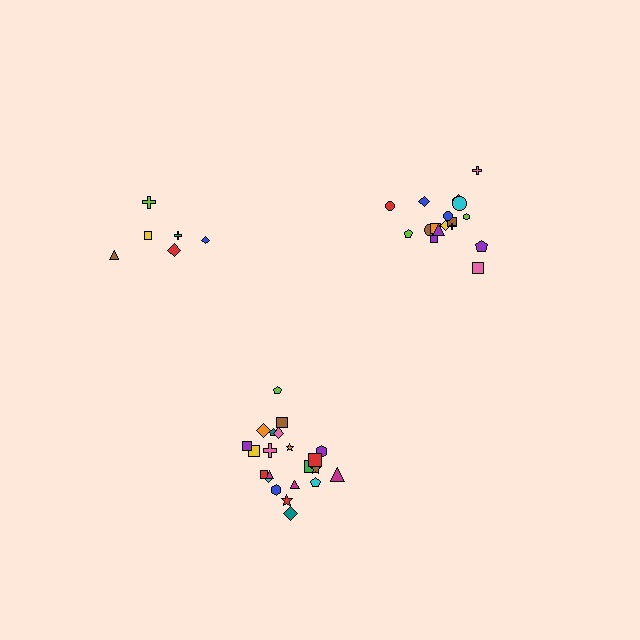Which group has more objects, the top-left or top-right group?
The top-right group.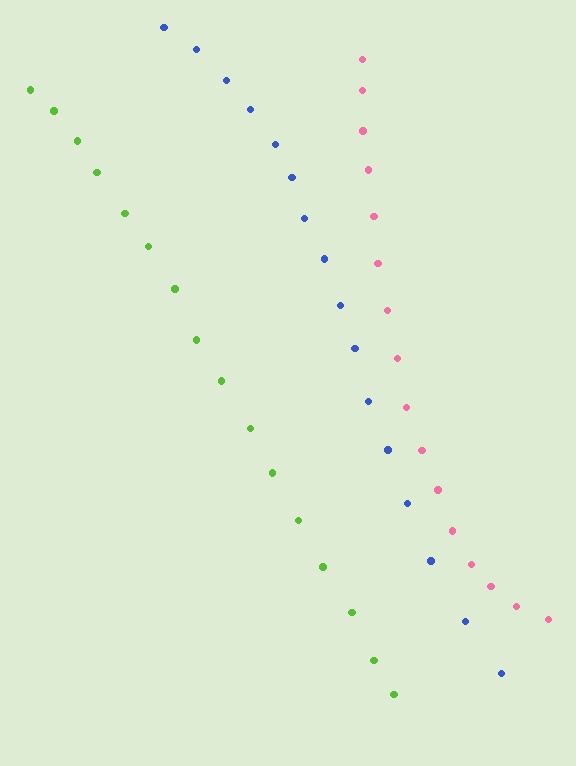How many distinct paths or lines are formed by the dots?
There are 3 distinct paths.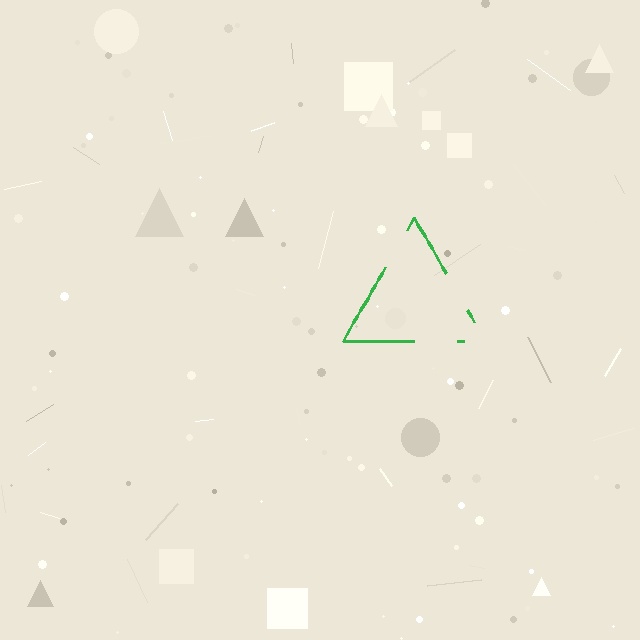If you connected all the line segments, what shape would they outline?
They would outline a triangle.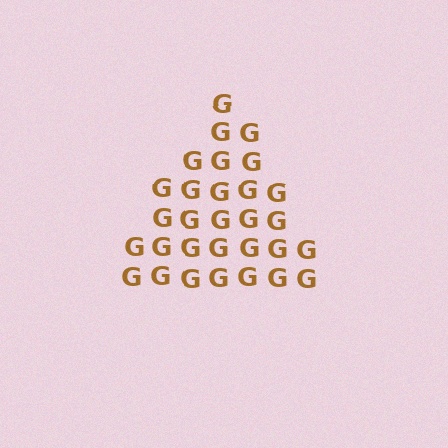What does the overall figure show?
The overall figure shows a triangle.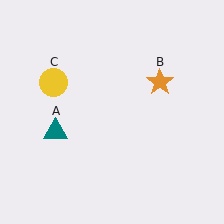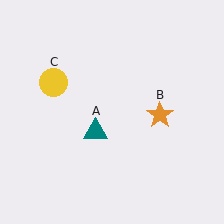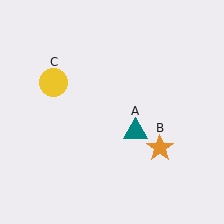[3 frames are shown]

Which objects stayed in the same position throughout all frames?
Yellow circle (object C) remained stationary.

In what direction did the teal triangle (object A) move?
The teal triangle (object A) moved right.